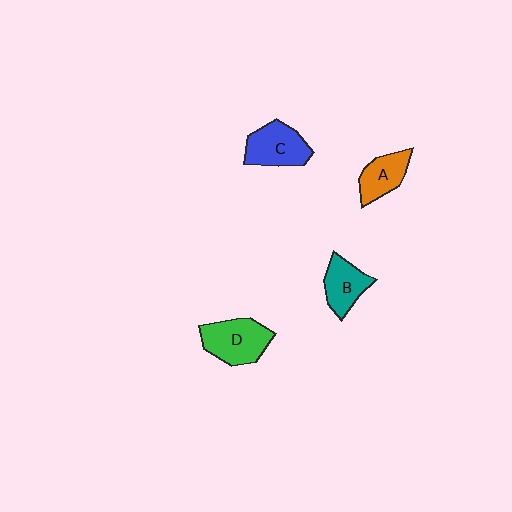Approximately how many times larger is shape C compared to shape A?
Approximately 1.3 times.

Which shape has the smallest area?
Shape A (orange).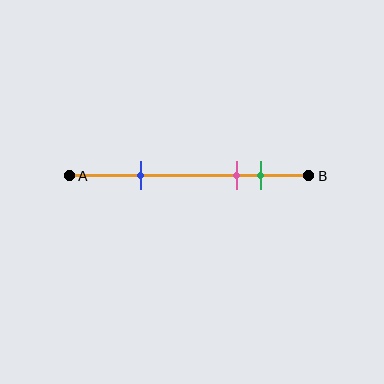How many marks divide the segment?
There are 3 marks dividing the segment.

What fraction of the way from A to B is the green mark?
The green mark is approximately 80% (0.8) of the way from A to B.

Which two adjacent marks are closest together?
The pink and green marks are the closest adjacent pair.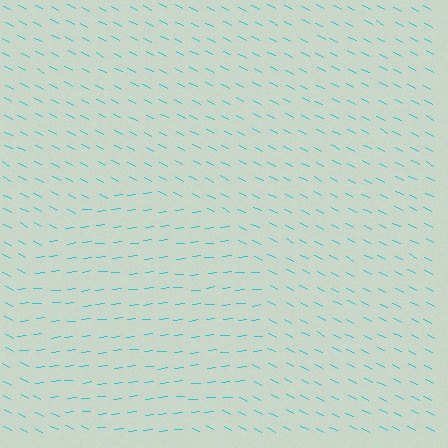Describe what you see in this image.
The image is filled with small cyan line segments. A circle region in the image has lines oriented differently from the surrounding lines, creating a visible texture boundary.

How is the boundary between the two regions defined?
The boundary is defined purely by a change in line orientation (approximately 33 degrees difference). All lines are the same color and thickness.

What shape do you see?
I see a circle.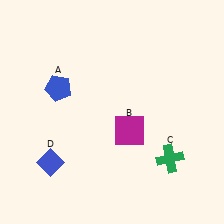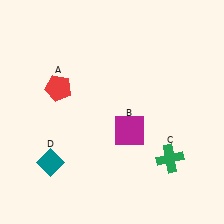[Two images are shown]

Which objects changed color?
A changed from blue to red. D changed from blue to teal.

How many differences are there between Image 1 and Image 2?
There are 2 differences between the two images.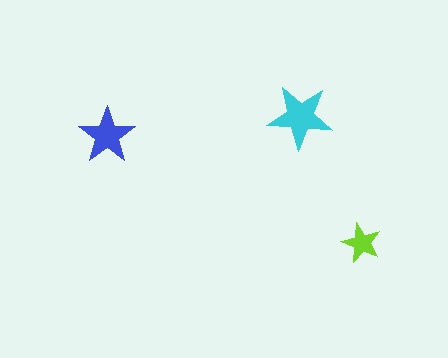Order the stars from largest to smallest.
the cyan one, the blue one, the lime one.